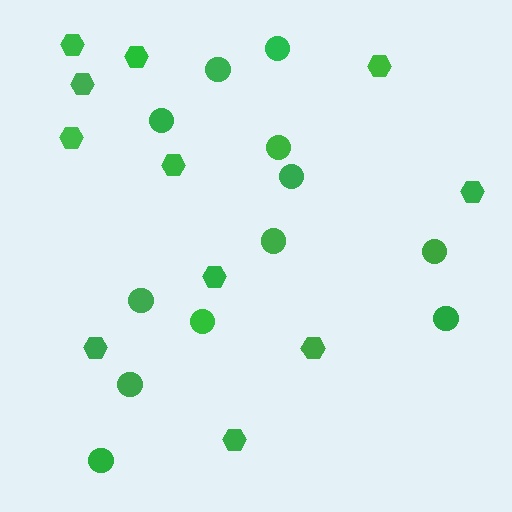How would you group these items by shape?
There are 2 groups: one group of hexagons (11) and one group of circles (12).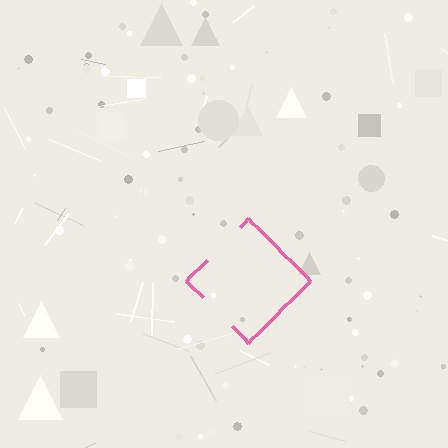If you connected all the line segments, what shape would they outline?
They would outline a diamond.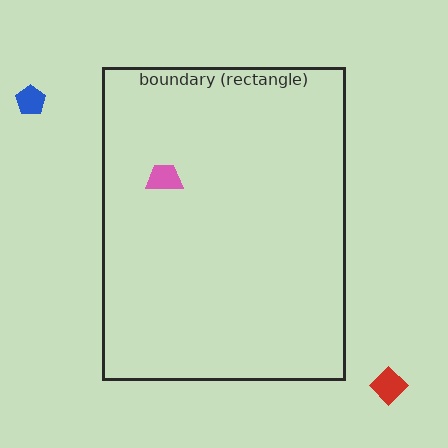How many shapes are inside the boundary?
1 inside, 2 outside.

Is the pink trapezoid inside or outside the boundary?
Inside.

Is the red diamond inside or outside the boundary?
Outside.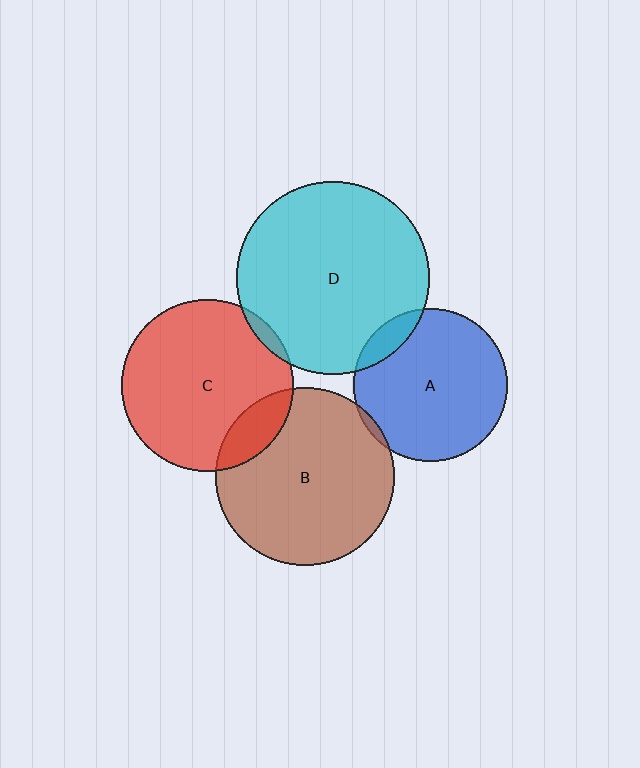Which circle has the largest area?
Circle D (cyan).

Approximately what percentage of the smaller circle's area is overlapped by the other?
Approximately 15%.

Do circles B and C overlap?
Yes.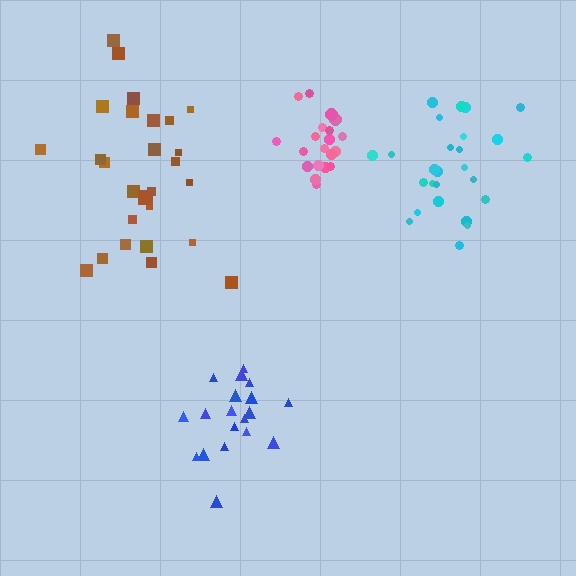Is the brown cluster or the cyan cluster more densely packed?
Cyan.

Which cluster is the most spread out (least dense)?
Brown.